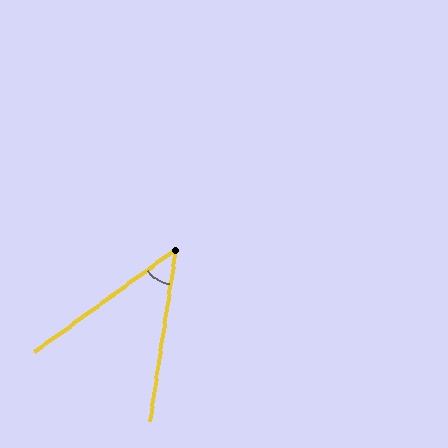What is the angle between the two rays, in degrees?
Approximately 45 degrees.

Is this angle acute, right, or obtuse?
It is acute.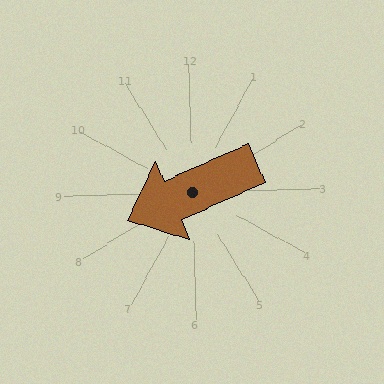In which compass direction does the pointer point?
West.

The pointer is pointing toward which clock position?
Roughly 8 o'clock.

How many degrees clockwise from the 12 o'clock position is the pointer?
Approximately 248 degrees.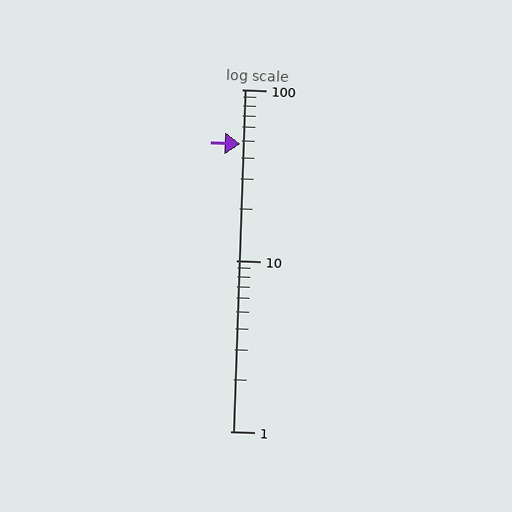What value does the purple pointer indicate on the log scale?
The pointer indicates approximately 48.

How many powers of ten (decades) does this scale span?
The scale spans 2 decades, from 1 to 100.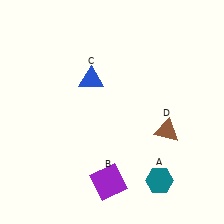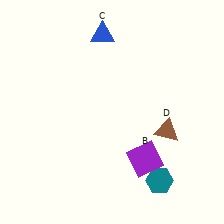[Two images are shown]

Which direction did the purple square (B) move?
The purple square (B) moved right.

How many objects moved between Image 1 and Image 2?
2 objects moved between the two images.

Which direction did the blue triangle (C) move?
The blue triangle (C) moved up.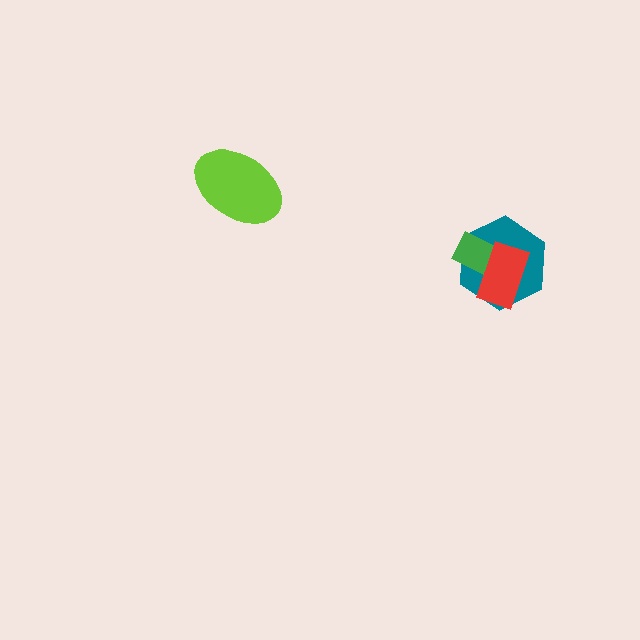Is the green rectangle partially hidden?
Yes, it is partially covered by another shape.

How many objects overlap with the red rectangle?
2 objects overlap with the red rectangle.